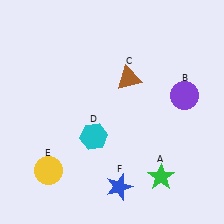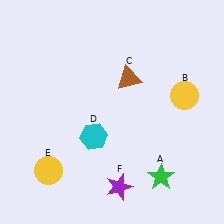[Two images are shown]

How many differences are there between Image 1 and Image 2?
There are 2 differences between the two images.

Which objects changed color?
B changed from purple to yellow. F changed from blue to purple.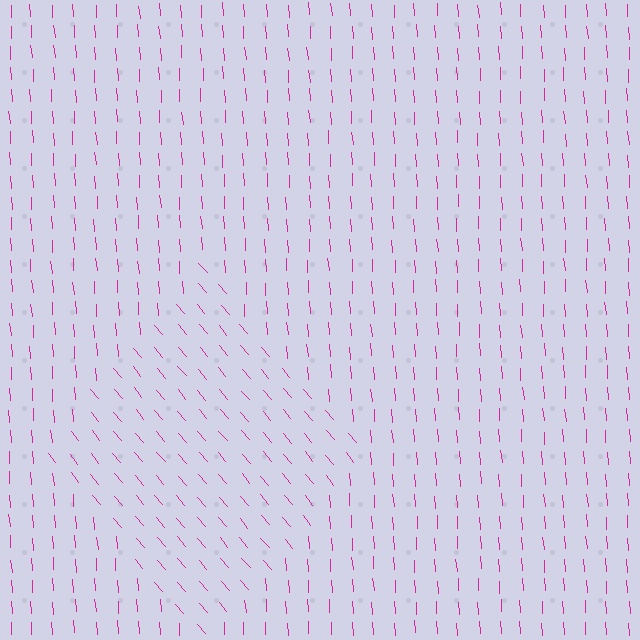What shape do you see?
I see a diamond.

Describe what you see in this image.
The image is filled with small magenta line segments. A diamond region in the image has lines oriented differently from the surrounding lines, creating a visible texture boundary.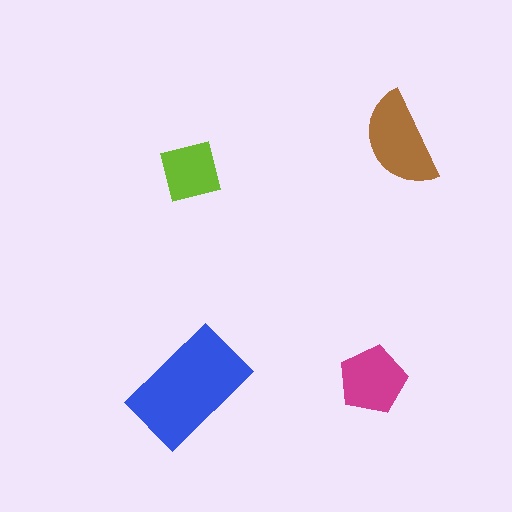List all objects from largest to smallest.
The blue rectangle, the brown semicircle, the magenta pentagon, the lime square.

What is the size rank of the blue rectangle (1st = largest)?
1st.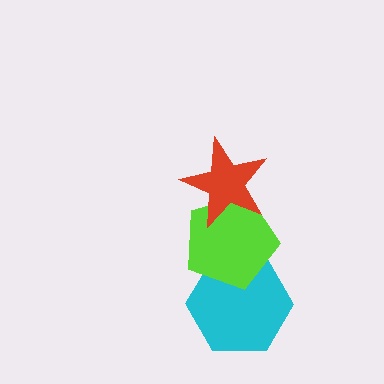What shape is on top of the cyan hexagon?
The lime pentagon is on top of the cyan hexagon.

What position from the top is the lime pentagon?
The lime pentagon is 2nd from the top.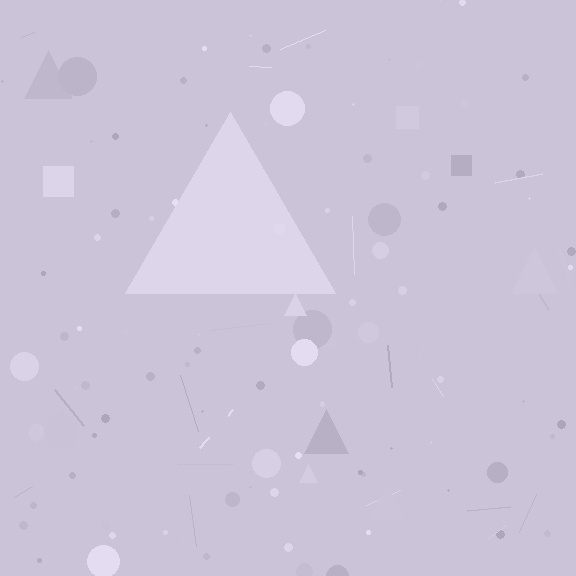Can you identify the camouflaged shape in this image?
The camouflaged shape is a triangle.